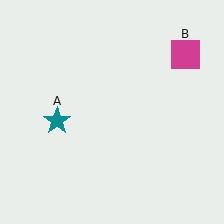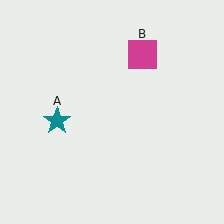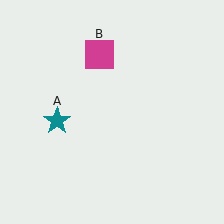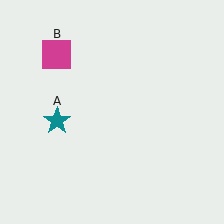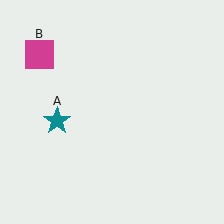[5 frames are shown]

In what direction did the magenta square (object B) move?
The magenta square (object B) moved left.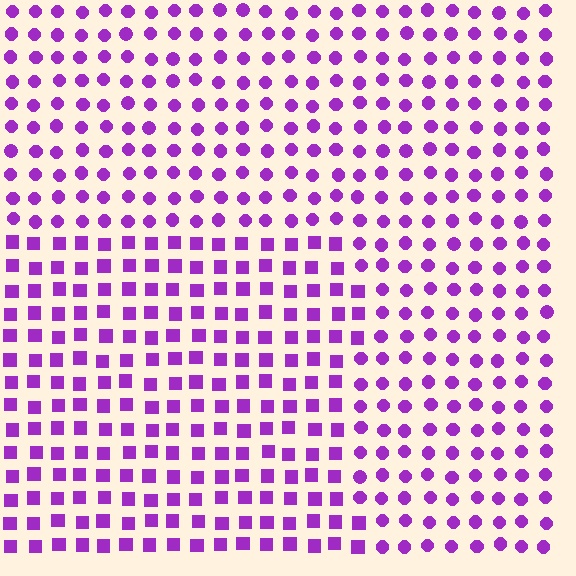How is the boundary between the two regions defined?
The boundary is defined by a change in element shape: squares inside vs. circles outside. All elements share the same color and spacing.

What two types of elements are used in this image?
The image uses squares inside the rectangle region and circles outside it.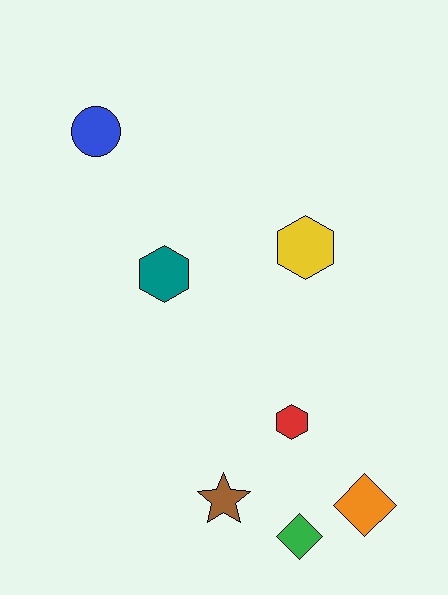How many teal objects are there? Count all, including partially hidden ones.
There is 1 teal object.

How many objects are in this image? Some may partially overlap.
There are 7 objects.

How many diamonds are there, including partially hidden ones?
There are 2 diamonds.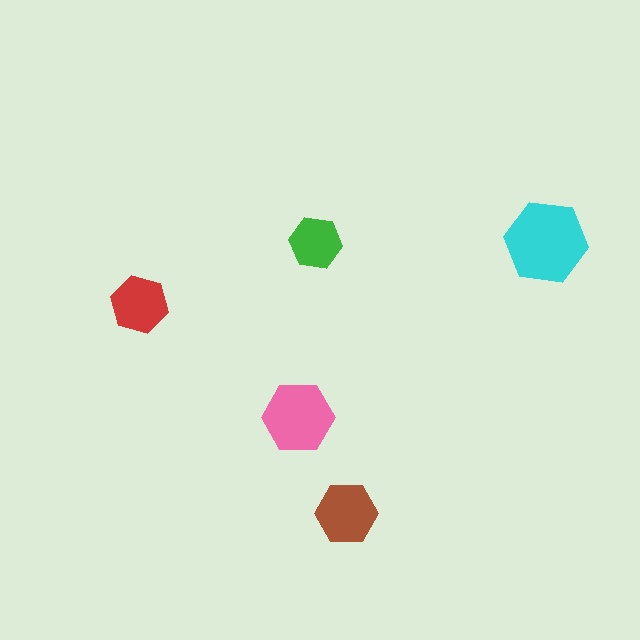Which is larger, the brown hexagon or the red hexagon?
The brown one.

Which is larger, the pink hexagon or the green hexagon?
The pink one.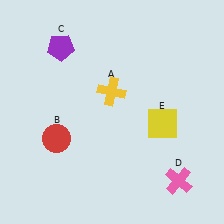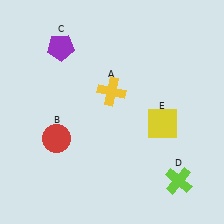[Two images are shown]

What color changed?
The cross (D) changed from pink in Image 1 to lime in Image 2.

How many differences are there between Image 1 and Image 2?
There is 1 difference between the two images.